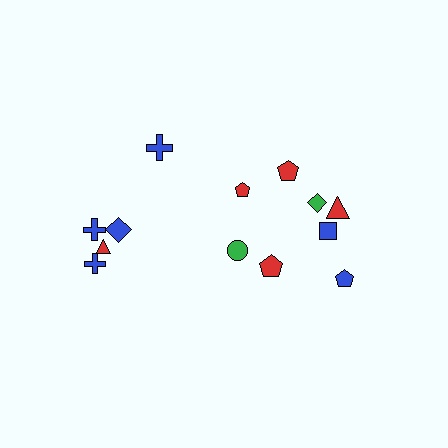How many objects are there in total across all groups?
There are 13 objects.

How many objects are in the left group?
There are 5 objects.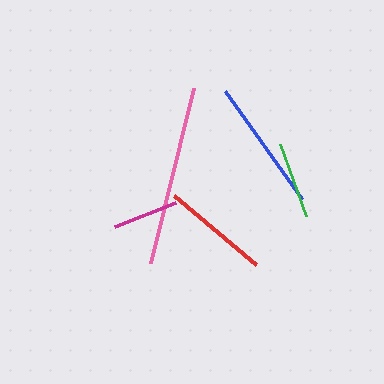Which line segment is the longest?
The pink line is the longest at approximately 181 pixels.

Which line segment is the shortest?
The magenta line is the shortest at approximately 65 pixels.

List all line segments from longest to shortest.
From longest to shortest: pink, blue, red, green, magenta.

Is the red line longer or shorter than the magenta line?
The red line is longer than the magenta line.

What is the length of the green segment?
The green segment is approximately 77 pixels long.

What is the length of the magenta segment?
The magenta segment is approximately 65 pixels long.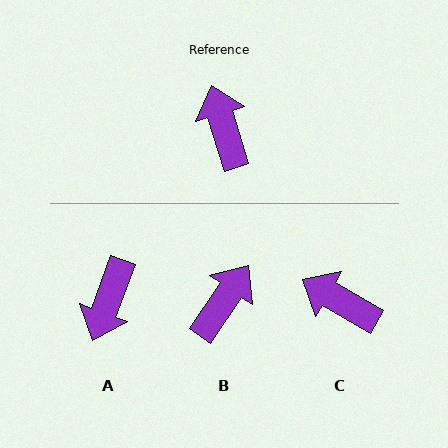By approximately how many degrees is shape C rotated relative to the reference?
Approximately 43 degrees counter-clockwise.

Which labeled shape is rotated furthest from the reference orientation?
A, about 143 degrees away.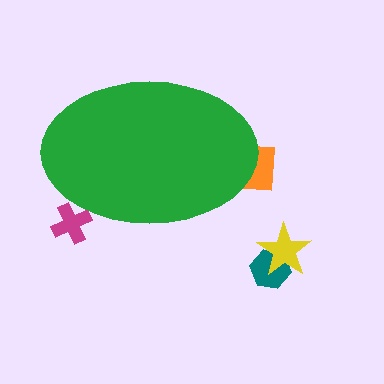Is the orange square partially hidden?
Yes, the orange square is partially hidden behind the green ellipse.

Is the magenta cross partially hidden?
Yes, the magenta cross is partially hidden behind the green ellipse.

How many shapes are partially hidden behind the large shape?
2 shapes are partially hidden.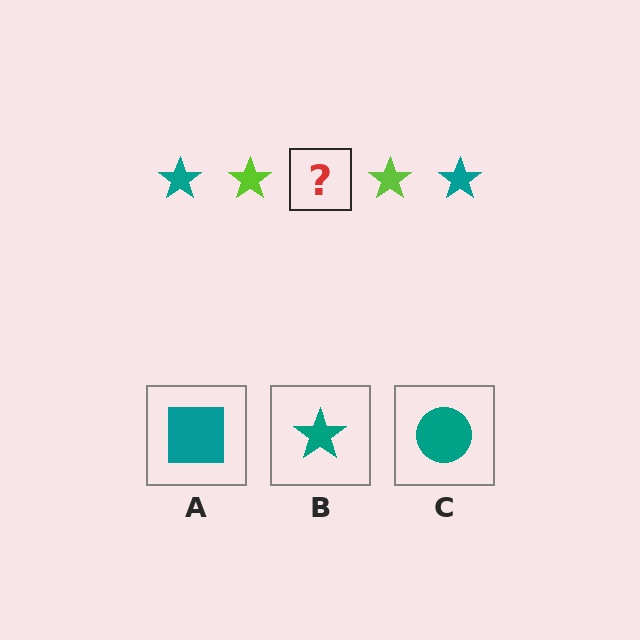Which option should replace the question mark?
Option B.